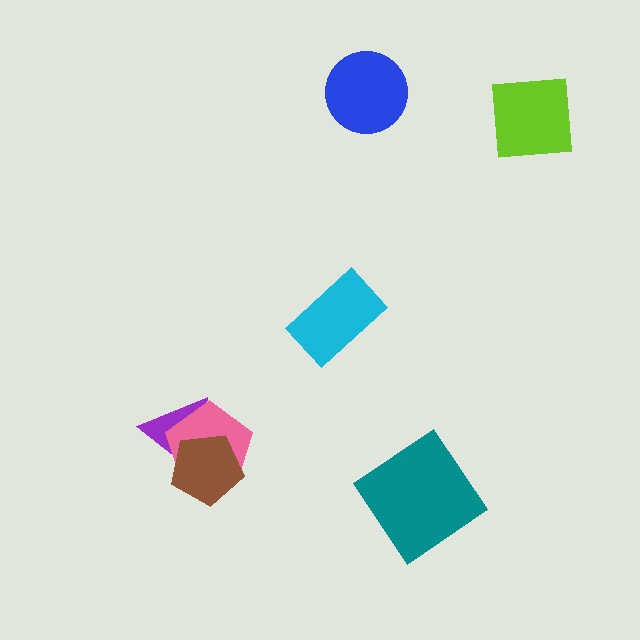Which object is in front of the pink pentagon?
The brown pentagon is in front of the pink pentagon.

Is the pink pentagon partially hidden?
Yes, it is partially covered by another shape.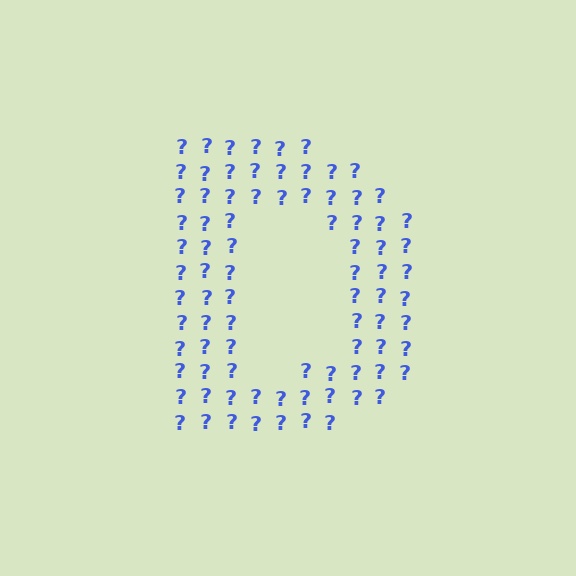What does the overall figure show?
The overall figure shows the letter D.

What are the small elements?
The small elements are question marks.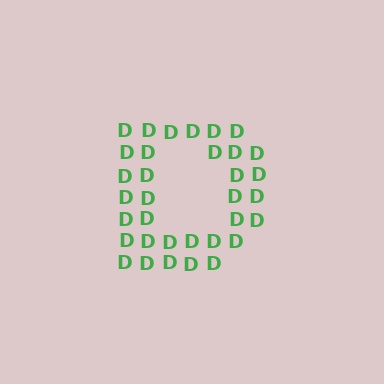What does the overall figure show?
The overall figure shows the letter D.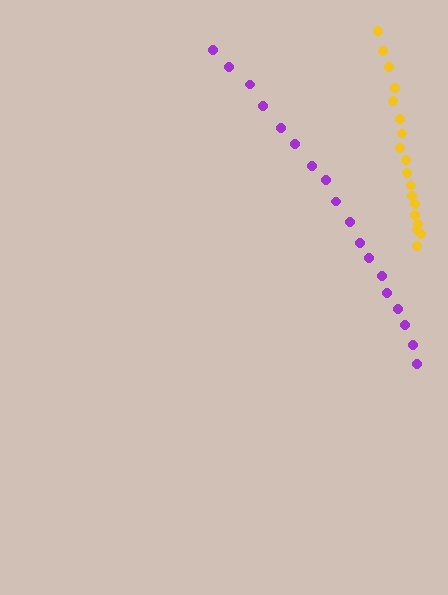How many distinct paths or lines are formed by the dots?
There are 2 distinct paths.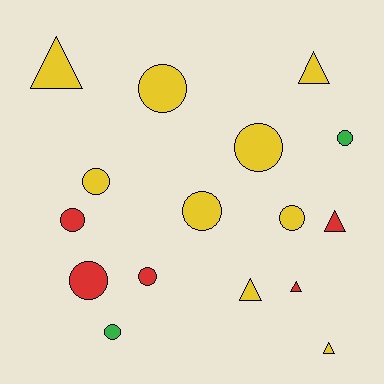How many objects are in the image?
There are 16 objects.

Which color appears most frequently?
Yellow, with 9 objects.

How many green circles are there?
There are 2 green circles.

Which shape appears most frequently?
Circle, with 10 objects.